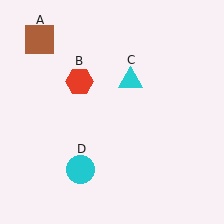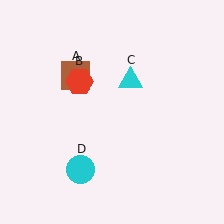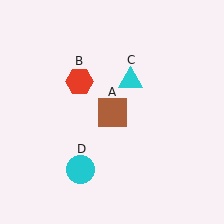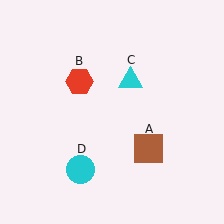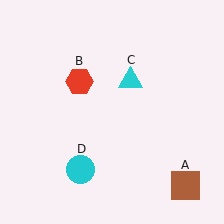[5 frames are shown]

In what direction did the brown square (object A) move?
The brown square (object A) moved down and to the right.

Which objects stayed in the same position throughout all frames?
Red hexagon (object B) and cyan triangle (object C) and cyan circle (object D) remained stationary.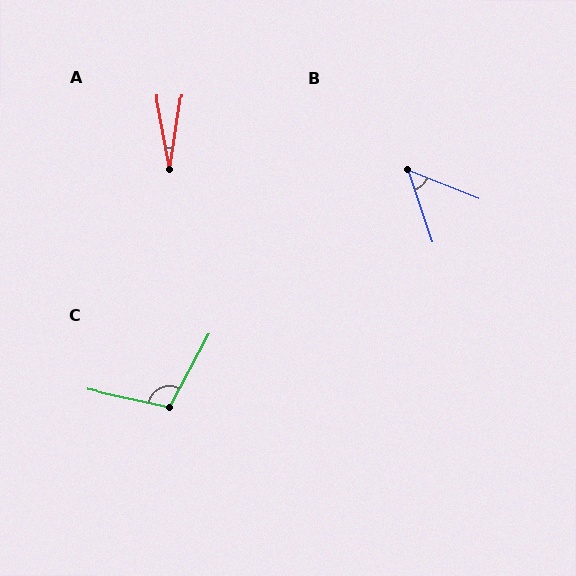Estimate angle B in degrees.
Approximately 49 degrees.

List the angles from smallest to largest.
A (19°), B (49°), C (106°).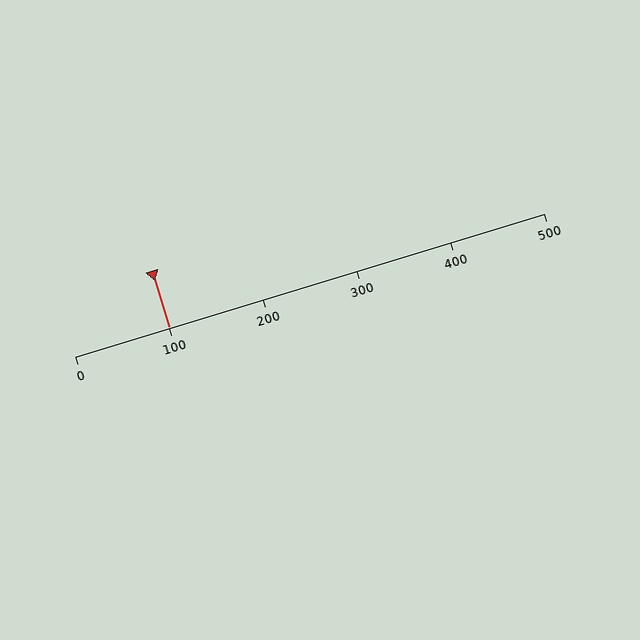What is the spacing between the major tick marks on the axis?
The major ticks are spaced 100 apart.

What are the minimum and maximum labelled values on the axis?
The axis runs from 0 to 500.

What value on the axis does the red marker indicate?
The marker indicates approximately 100.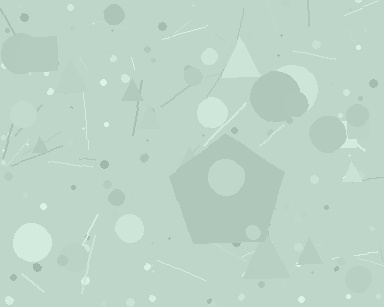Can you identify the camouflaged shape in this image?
The camouflaged shape is a pentagon.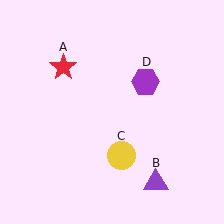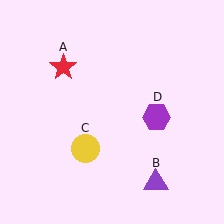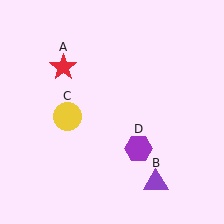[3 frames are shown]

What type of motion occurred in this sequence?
The yellow circle (object C), purple hexagon (object D) rotated clockwise around the center of the scene.